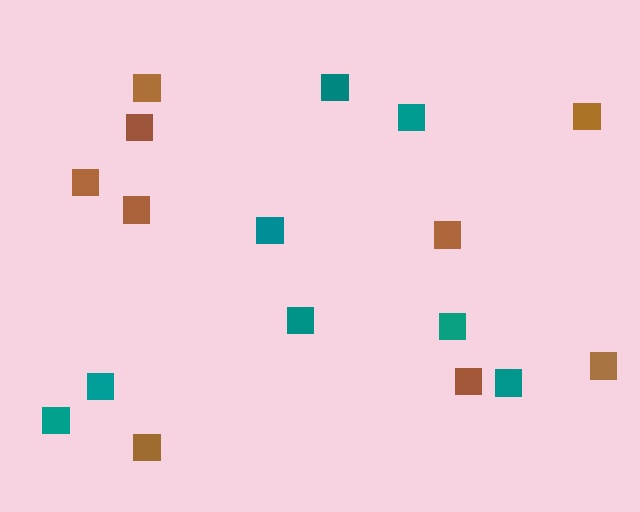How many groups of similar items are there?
There are 2 groups: one group of teal squares (8) and one group of brown squares (9).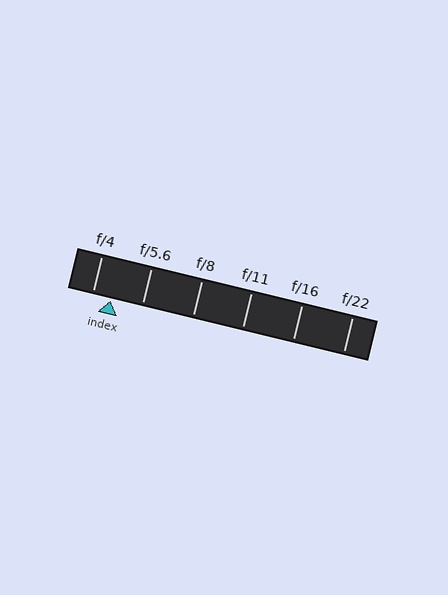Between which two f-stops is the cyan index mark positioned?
The index mark is between f/4 and f/5.6.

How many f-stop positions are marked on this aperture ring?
There are 6 f-stop positions marked.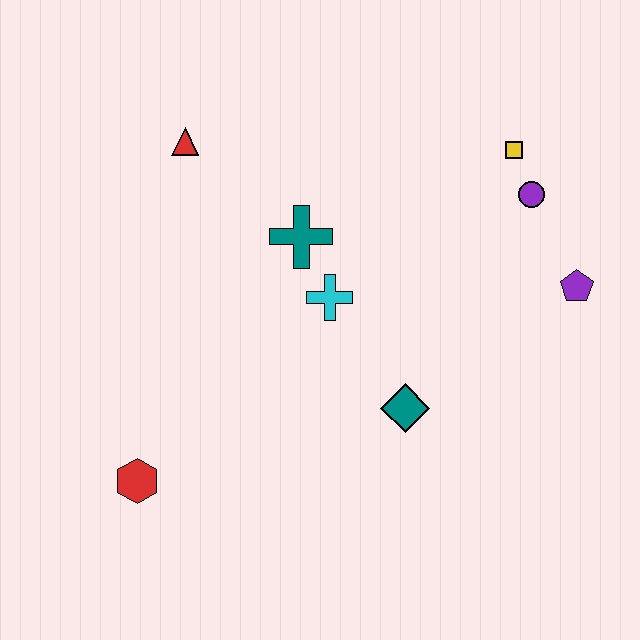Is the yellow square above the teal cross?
Yes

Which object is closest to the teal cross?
The cyan cross is closest to the teal cross.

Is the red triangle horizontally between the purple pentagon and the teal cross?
No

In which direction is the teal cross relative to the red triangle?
The teal cross is to the right of the red triangle.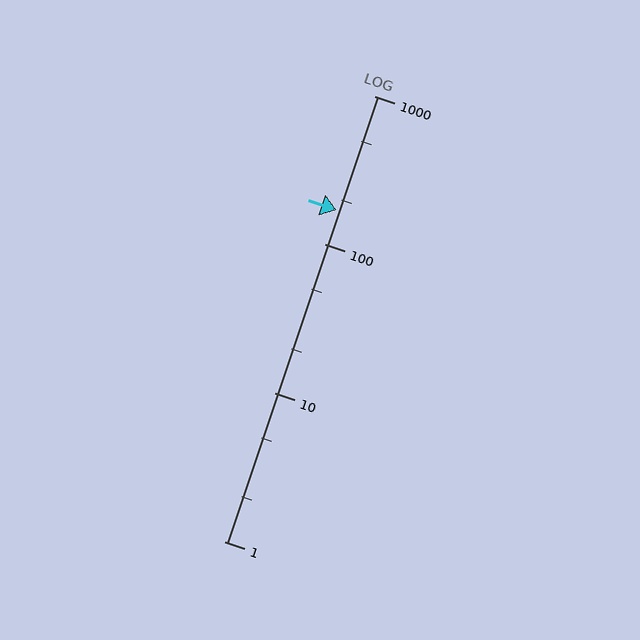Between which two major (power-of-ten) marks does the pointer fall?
The pointer is between 100 and 1000.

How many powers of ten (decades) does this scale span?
The scale spans 3 decades, from 1 to 1000.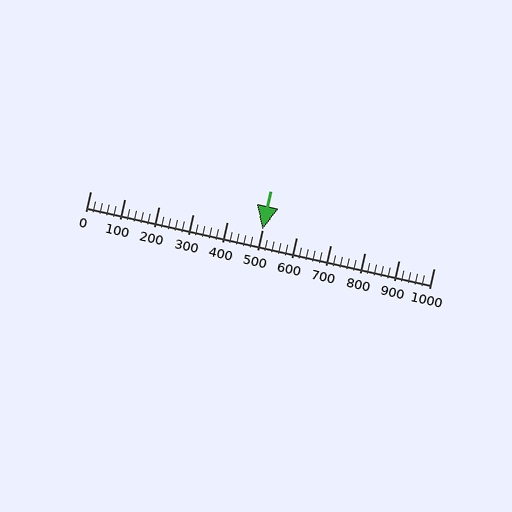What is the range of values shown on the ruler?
The ruler shows values from 0 to 1000.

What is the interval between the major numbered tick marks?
The major tick marks are spaced 100 units apart.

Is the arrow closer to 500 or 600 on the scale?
The arrow is closer to 500.